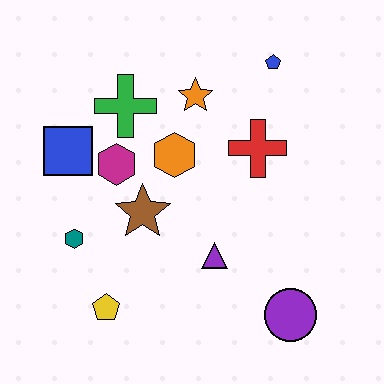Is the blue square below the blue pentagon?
Yes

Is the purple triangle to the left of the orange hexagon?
No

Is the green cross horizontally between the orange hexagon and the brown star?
No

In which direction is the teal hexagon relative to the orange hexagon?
The teal hexagon is to the left of the orange hexagon.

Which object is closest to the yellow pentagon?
The teal hexagon is closest to the yellow pentagon.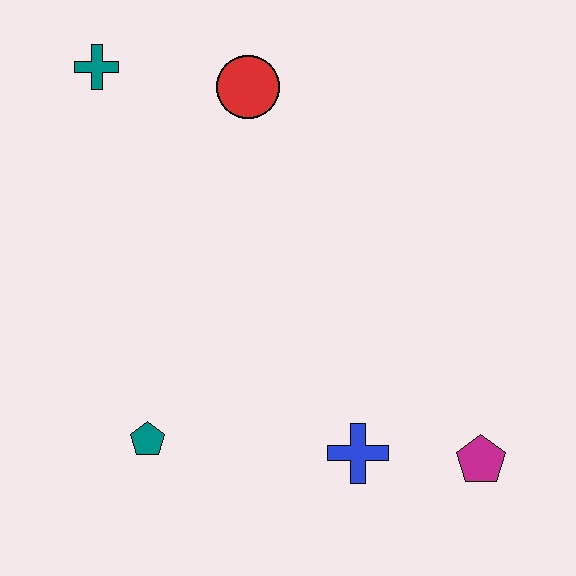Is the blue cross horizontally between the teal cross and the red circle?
No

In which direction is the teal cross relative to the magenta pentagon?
The teal cross is above the magenta pentagon.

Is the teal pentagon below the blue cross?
No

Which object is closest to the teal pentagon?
The blue cross is closest to the teal pentagon.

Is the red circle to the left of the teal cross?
No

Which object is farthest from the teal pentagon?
The teal cross is farthest from the teal pentagon.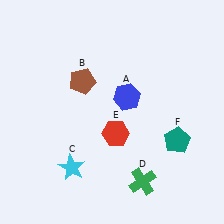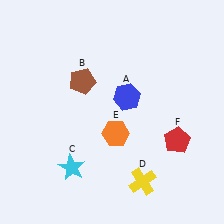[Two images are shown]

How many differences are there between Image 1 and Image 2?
There are 3 differences between the two images.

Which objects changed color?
D changed from green to yellow. E changed from red to orange. F changed from teal to red.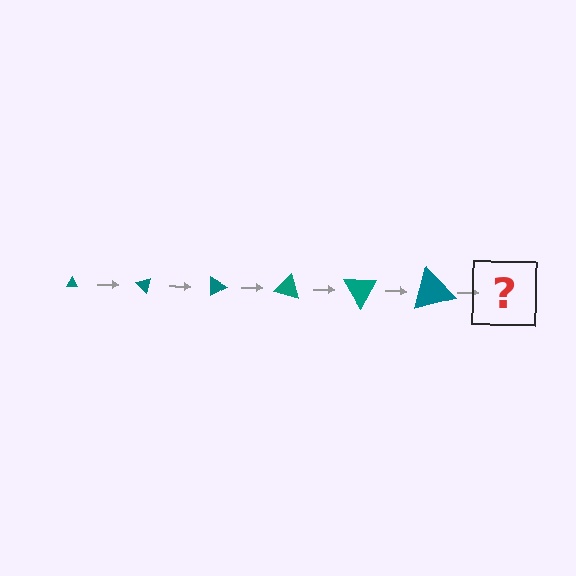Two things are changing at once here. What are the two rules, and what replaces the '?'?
The two rules are that the triangle grows larger each step and it rotates 45 degrees each step. The '?' should be a triangle, larger than the previous one and rotated 270 degrees from the start.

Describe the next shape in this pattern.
It should be a triangle, larger than the previous one and rotated 270 degrees from the start.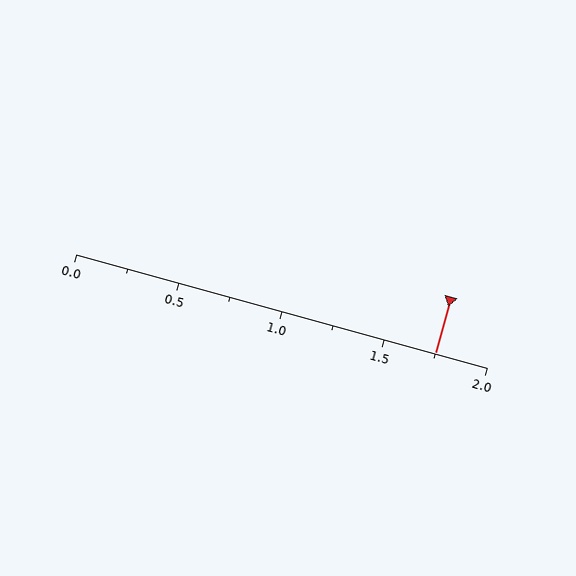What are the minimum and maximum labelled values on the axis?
The axis runs from 0.0 to 2.0.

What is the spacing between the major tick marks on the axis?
The major ticks are spaced 0.5 apart.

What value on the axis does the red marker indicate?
The marker indicates approximately 1.75.